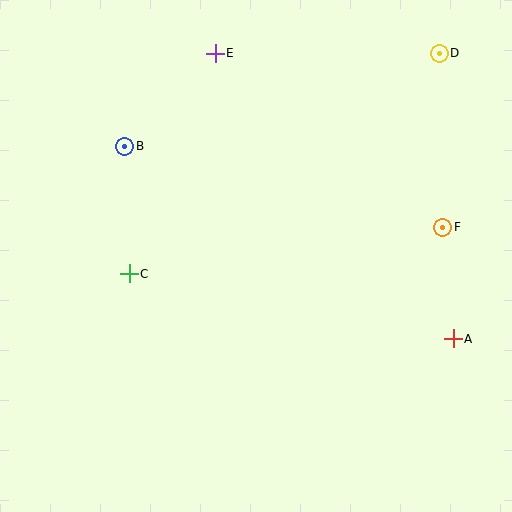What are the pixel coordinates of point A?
Point A is at (453, 339).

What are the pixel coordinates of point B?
Point B is at (125, 146).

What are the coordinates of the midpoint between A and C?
The midpoint between A and C is at (291, 306).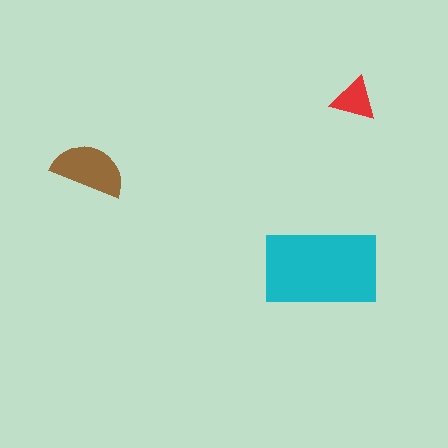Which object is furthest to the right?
The red triangle is rightmost.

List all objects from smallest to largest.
The red triangle, the brown semicircle, the cyan rectangle.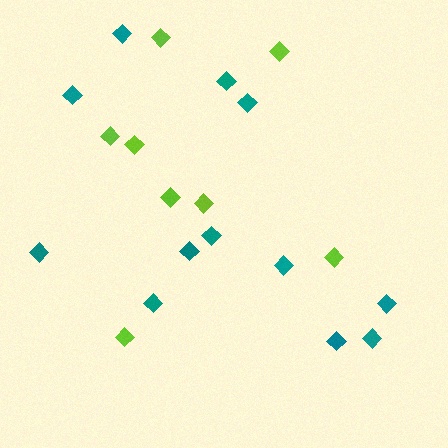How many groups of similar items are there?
There are 2 groups: one group of teal diamonds (12) and one group of lime diamonds (8).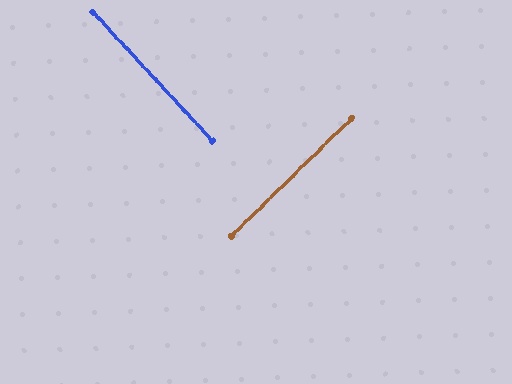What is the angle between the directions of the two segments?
Approximately 88 degrees.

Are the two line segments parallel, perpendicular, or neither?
Perpendicular — they meet at approximately 88°.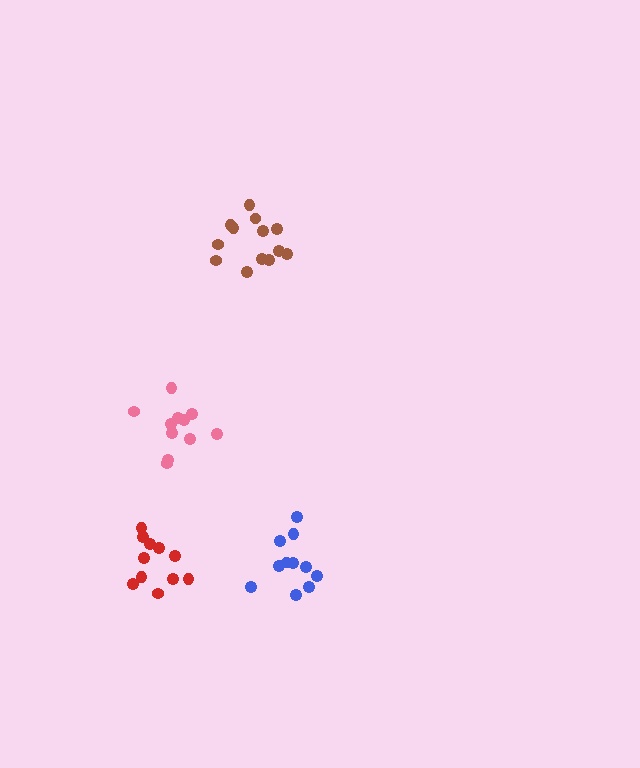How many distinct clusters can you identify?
There are 4 distinct clusters.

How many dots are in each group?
Group 1: 11 dots, Group 2: 11 dots, Group 3: 11 dots, Group 4: 13 dots (46 total).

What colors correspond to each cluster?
The clusters are colored: blue, pink, red, brown.